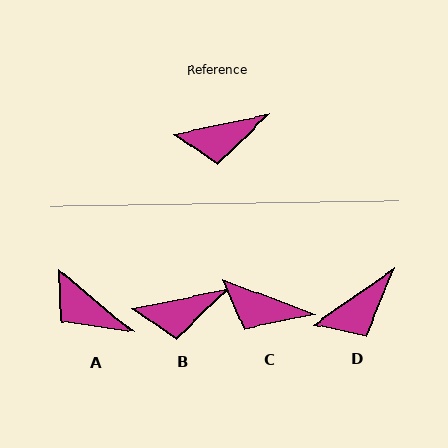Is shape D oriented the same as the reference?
No, it is off by about 23 degrees.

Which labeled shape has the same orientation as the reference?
B.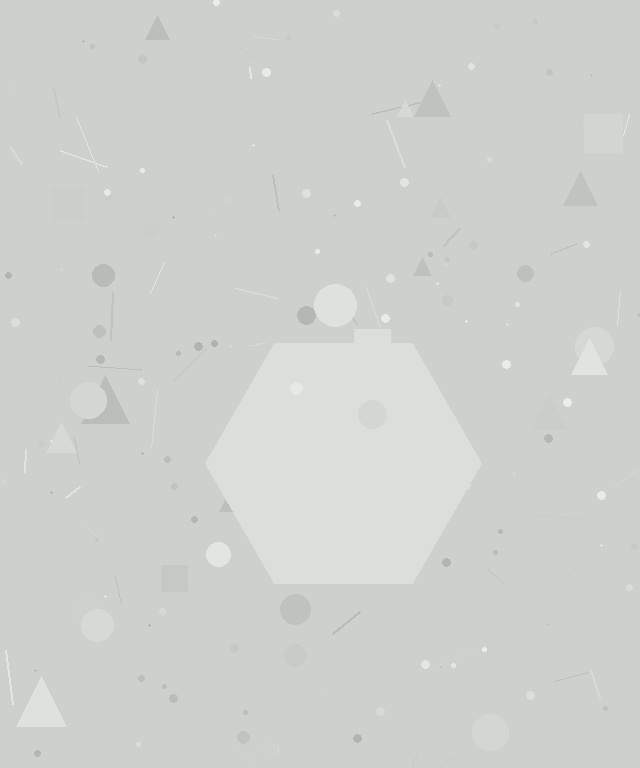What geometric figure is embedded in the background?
A hexagon is embedded in the background.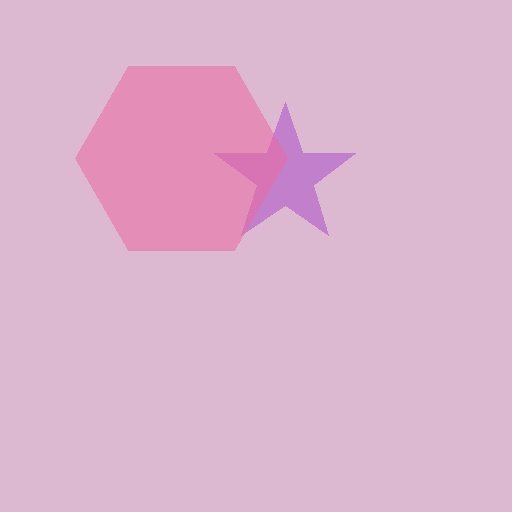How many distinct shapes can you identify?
There are 2 distinct shapes: a purple star, a pink hexagon.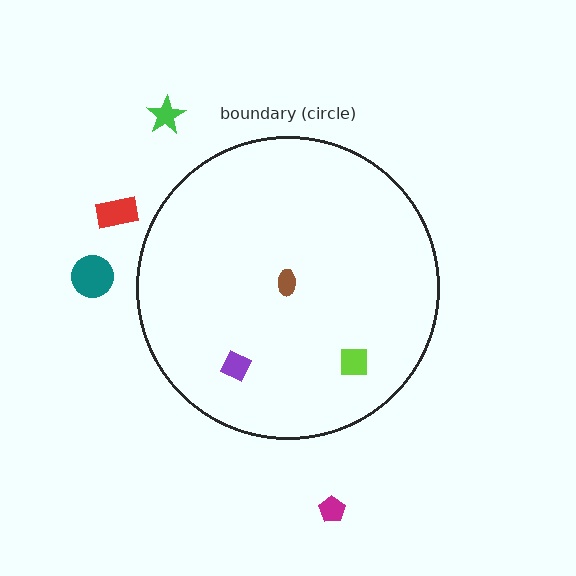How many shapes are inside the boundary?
3 inside, 4 outside.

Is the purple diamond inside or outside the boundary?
Inside.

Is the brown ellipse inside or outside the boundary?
Inside.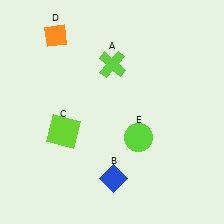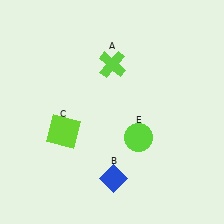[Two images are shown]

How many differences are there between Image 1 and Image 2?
There is 1 difference between the two images.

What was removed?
The orange diamond (D) was removed in Image 2.